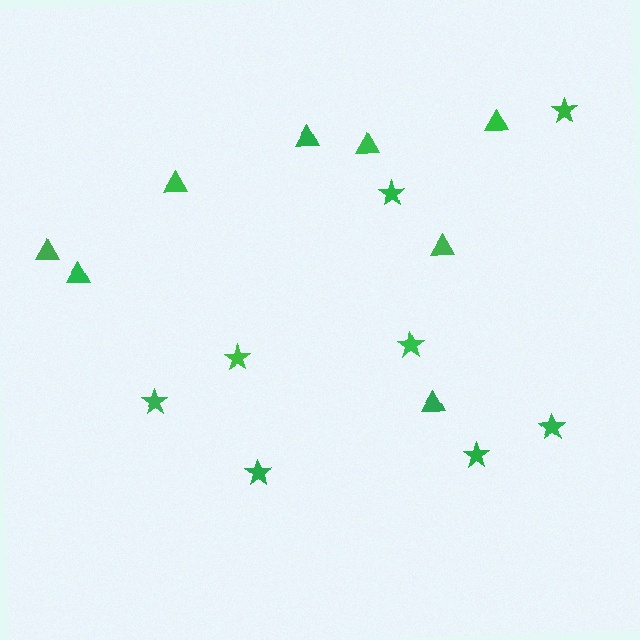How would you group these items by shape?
There are 2 groups: one group of triangles (8) and one group of stars (8).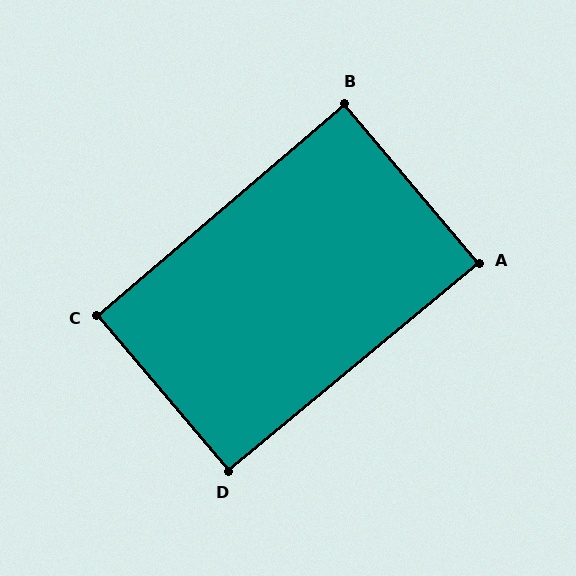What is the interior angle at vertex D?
Approximately 90 degrees (approximately right).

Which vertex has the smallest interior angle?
A, at approximately 90 degrees.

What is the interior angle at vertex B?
Approximately 90 degrees (approximately right).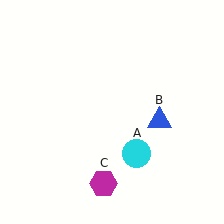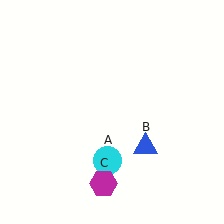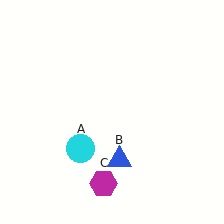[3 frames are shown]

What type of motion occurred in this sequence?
The cyan circle (object A), blue triangle (object B) rotated clockwise around the center of the scene.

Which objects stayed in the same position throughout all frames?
Magenta hexagon (object C) remained stationary.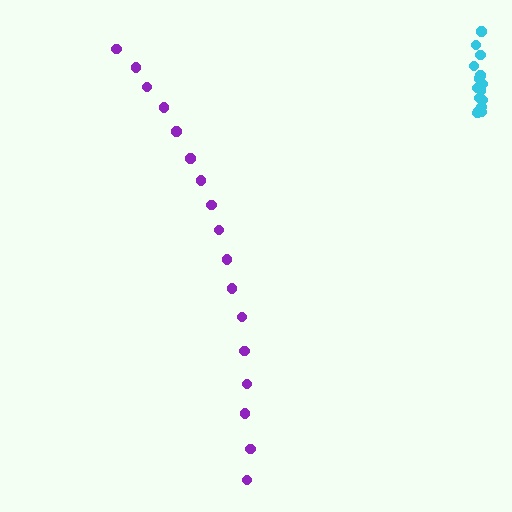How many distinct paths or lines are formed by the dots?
There are 2 distinct paths.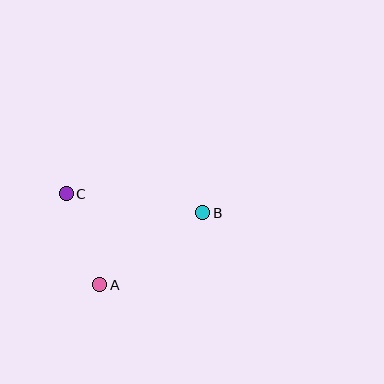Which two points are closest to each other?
Points A and C are closest to each other.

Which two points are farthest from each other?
Points B and C are farthest from each other.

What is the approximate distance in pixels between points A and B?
The distance between A and B is approximately 126 pixels.